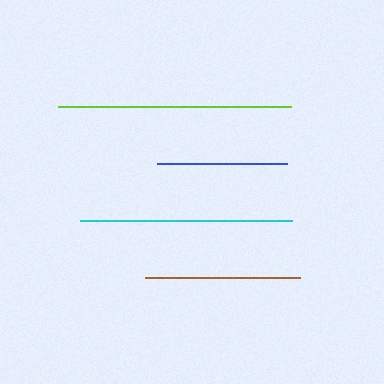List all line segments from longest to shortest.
From longest to shortest: lime, cyan, brown, blue.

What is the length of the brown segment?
The brown segment is approximately 155 pixels long.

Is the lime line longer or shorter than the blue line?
The lime line is longer than the blue line.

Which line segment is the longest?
The lime line is the longest at approximately 233 pixels.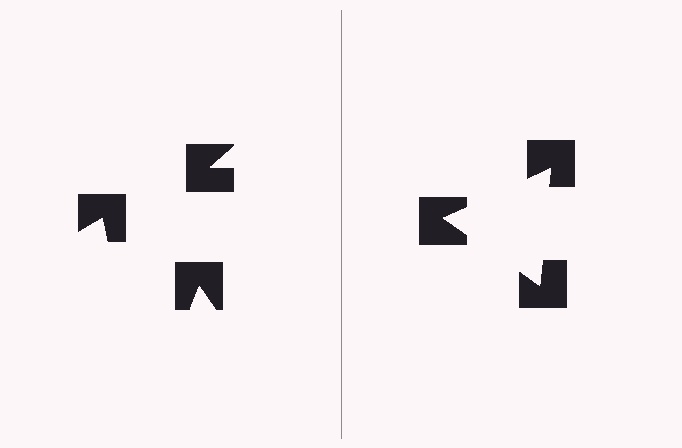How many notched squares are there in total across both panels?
6 — 3 on each side.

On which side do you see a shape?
An illusory triangle appears on the right side. On the left side the wedge cuts are rotated, so no coherent shape forms.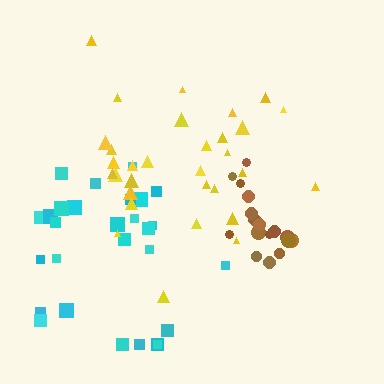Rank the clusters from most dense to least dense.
brown, yellow, cyan.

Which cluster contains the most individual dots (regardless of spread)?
Yellow (32).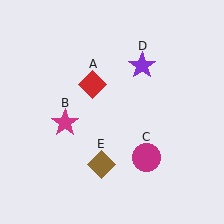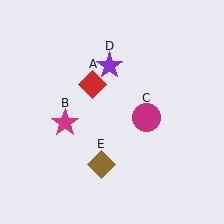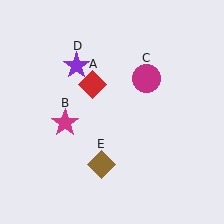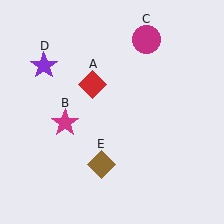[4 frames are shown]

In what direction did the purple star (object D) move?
The purple star (object D) moved left.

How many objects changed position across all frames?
2 objects changed position: magenta circle (object C), purple star (object D).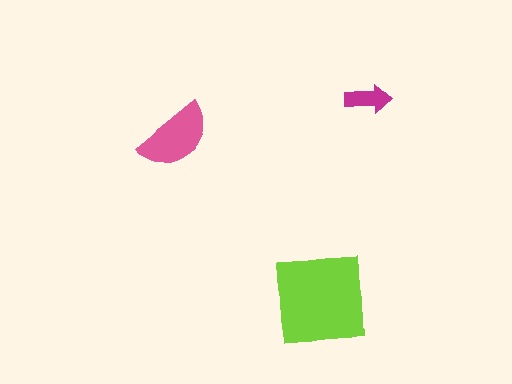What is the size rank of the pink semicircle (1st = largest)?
2nd.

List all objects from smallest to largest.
The magenta arrow, the pink semicircle, the lime square.